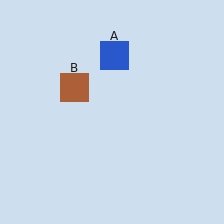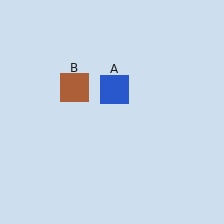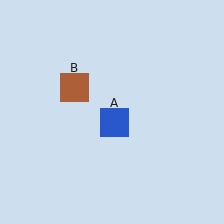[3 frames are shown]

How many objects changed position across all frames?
1 object changed position: blue square (object A).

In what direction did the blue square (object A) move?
The blue square (object A) moved down.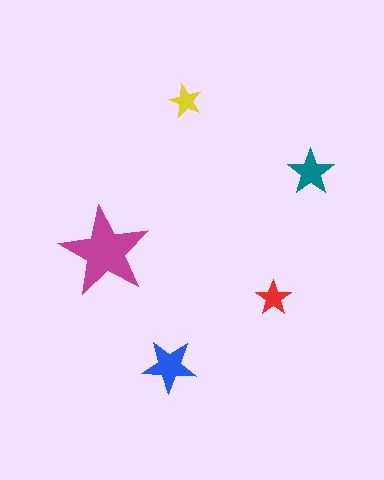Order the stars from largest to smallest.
the magenta one, the blue one, the teal one, the red one, the yellow one.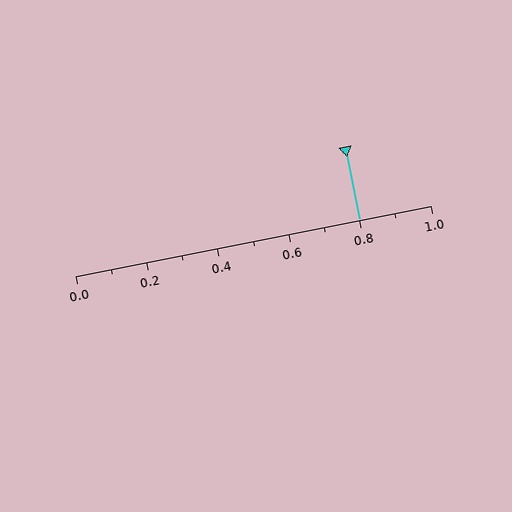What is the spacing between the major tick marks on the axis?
The major ticks are spaced 0.2 apart.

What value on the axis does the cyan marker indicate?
The marker indicates approximately 0.8.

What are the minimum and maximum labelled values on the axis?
The axis runs from 0.0 to 1.0.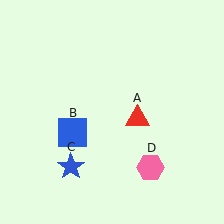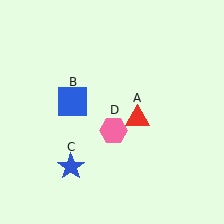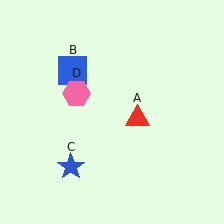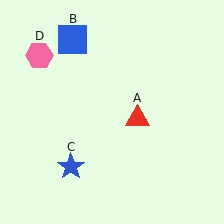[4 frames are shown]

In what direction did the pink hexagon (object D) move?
The pink hexagon (object D) moved up and to the left.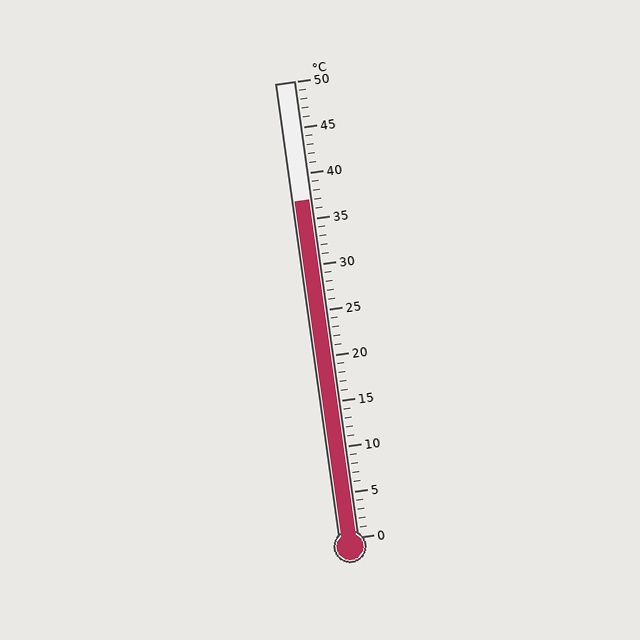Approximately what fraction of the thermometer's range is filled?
The thermometer is filled to approximately 75% of its range.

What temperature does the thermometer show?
The thermometer shows approximately 37°C.